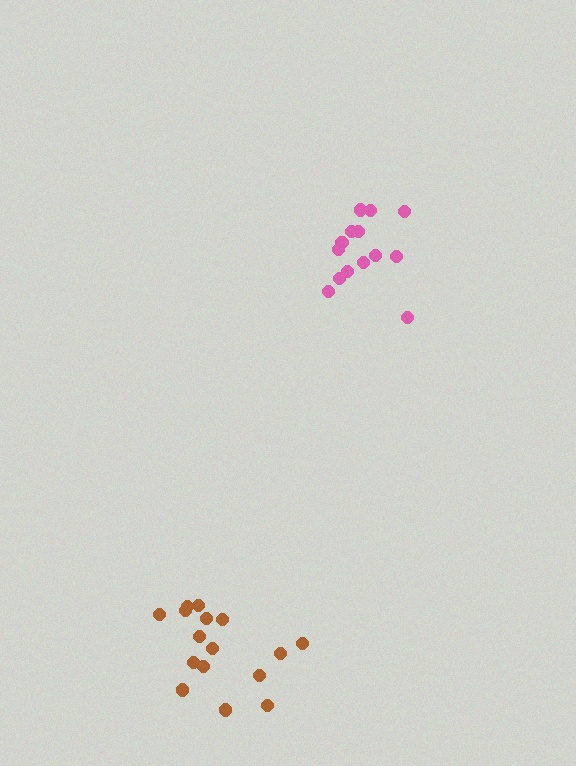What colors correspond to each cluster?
The clusters are colored: pink, brown.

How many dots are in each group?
Group 1: 14 dots, Group 2: 16 dots (30 total).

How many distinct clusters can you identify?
There are 2 distinct clusters.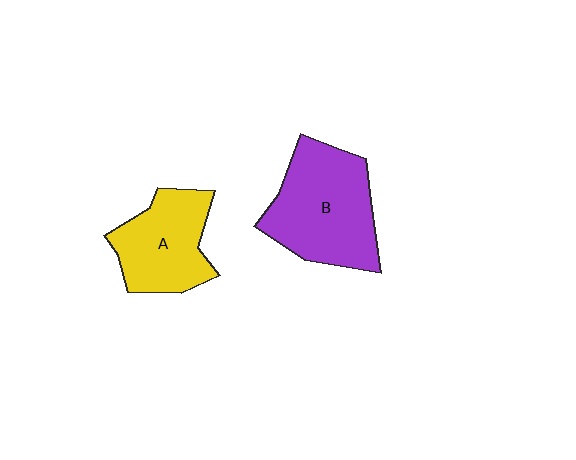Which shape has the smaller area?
Shape A (yellow).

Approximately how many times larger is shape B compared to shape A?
Approximately 1.3 times.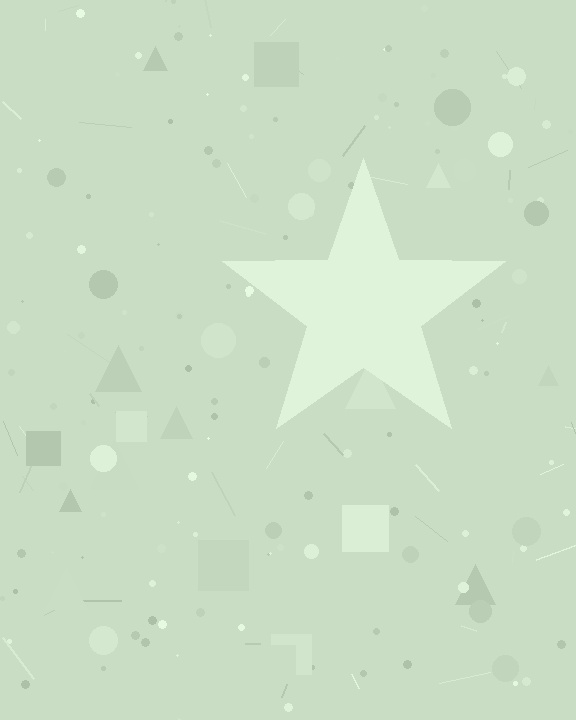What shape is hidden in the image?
A star is hidden in the image.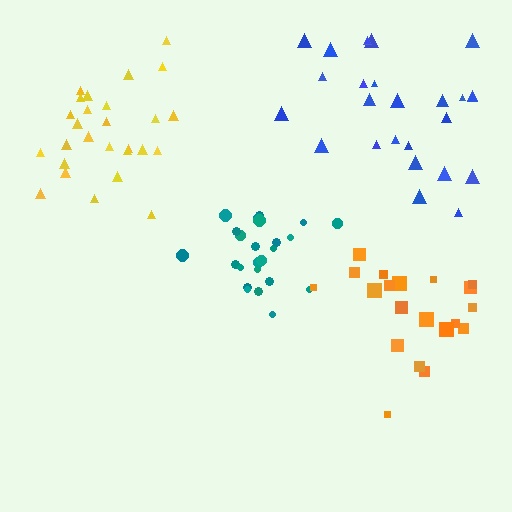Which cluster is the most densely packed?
Teal.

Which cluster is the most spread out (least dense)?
Blue.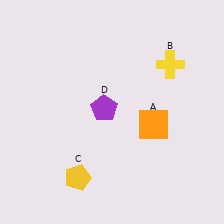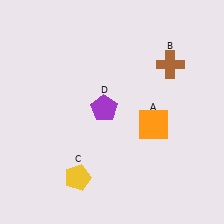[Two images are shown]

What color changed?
The cross (B) changed from yellow in Image 1 to brown in Image 2.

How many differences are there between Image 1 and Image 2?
There is 1 difference between the two images.